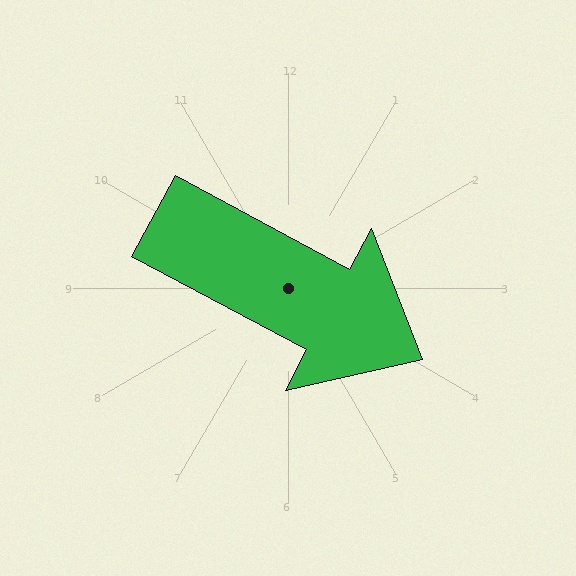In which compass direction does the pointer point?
Southeast.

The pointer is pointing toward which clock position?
Roughly 4 o'clock.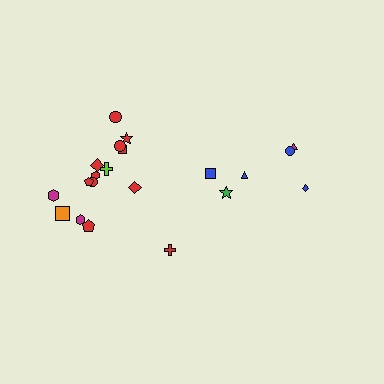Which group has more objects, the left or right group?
The left group.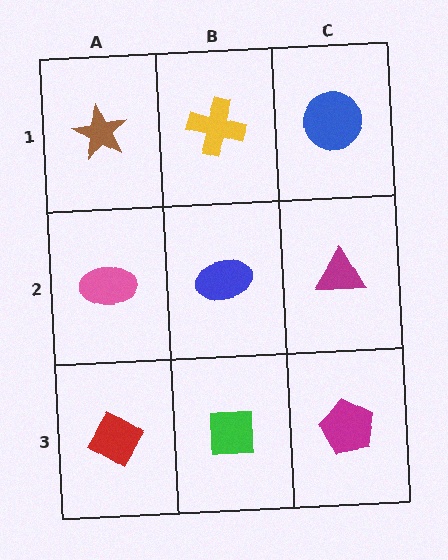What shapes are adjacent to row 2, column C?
A blue circle (row 1, column C), a magenta pentagon (row 3, column C), a blue ellipse (row 2, column B).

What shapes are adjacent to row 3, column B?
A blue ellipse (row 2, column B), a red diamond (row 3, column A), a magenta pentagon (row 3, column C).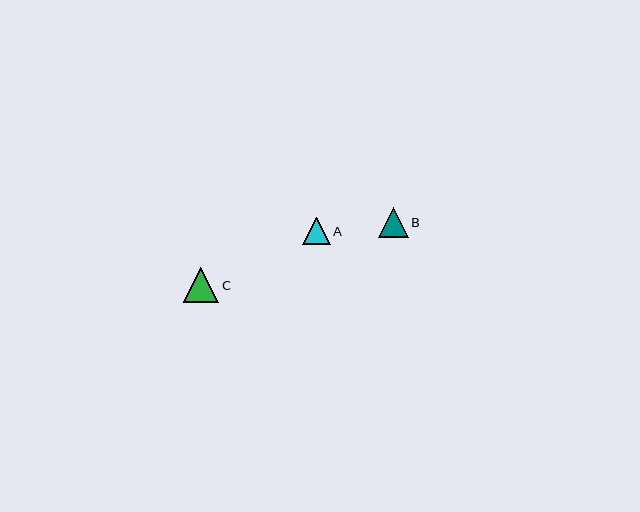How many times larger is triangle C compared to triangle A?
Triangle C is approximately 1.3 times the size of triangle A.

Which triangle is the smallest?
Triangle A is the smallest with a size of approximately 27 pixels.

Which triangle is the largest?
Triangle C is the largest with a size of approximately 35 pixels.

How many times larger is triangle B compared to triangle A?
Triangle B is approximately 1.1 times the size of triangle A.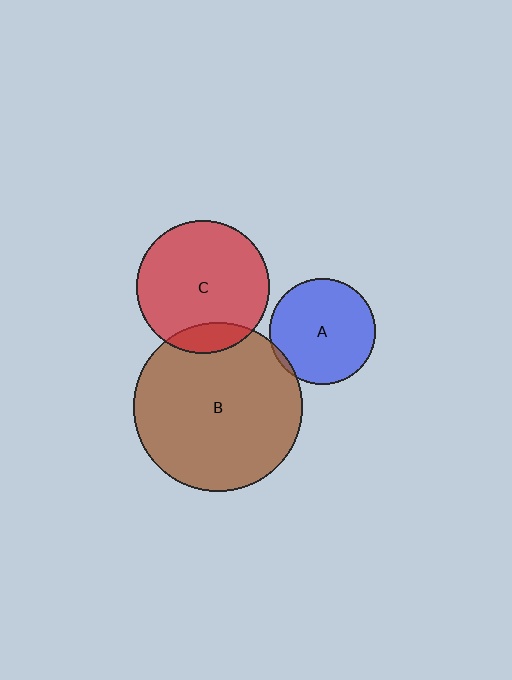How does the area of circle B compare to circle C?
Approximately 1.6 times.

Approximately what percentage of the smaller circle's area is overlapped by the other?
Approximately 5%.